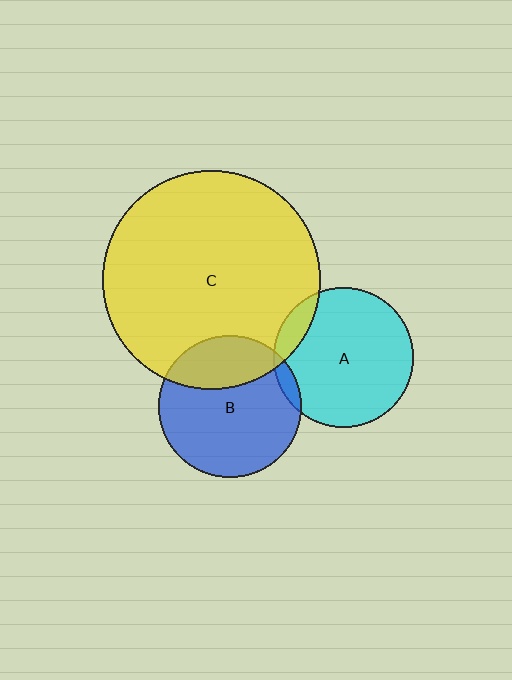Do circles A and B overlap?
Yes.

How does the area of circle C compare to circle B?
Approximately 2.4 times.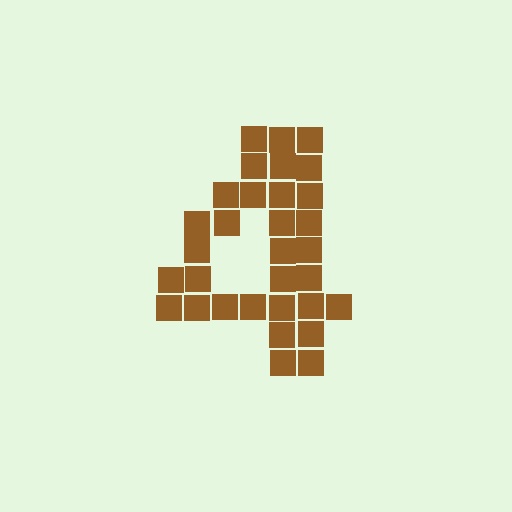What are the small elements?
The small elements are squares.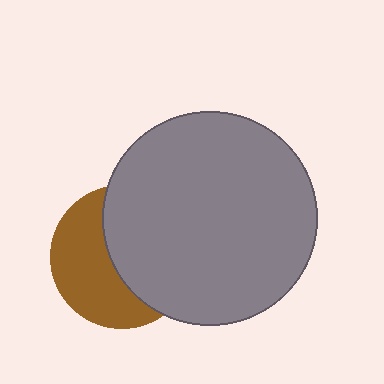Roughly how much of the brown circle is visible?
About half of it is visible (roughly 47%).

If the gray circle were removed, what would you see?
You would see the complete brown circle.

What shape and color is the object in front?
The object in front is a gray circle.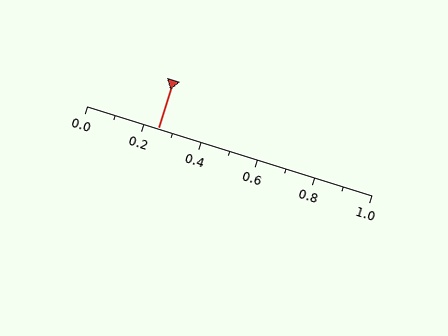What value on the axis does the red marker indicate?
The marker indicates approximately 0.25.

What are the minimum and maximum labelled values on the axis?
The axis runs from 0.0 to 1.0.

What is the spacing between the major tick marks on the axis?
The major ticks are spaced 0.2 apart.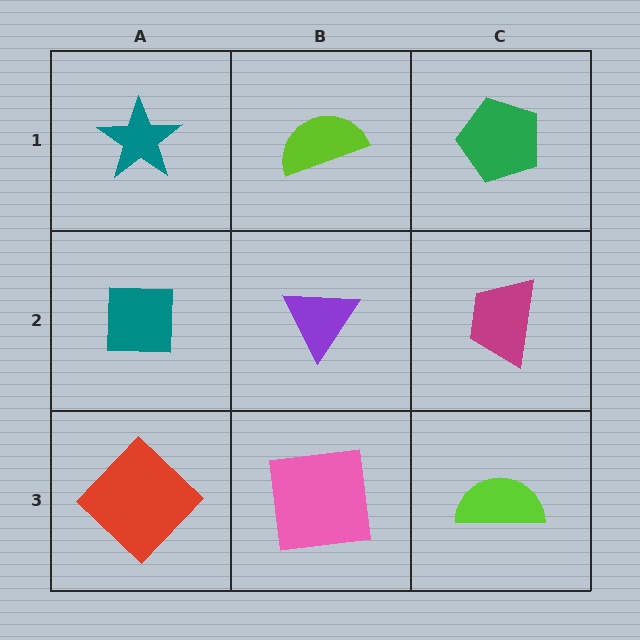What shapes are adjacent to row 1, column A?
A teal square (row 2, column A), a lime semicircle (row 1, column B).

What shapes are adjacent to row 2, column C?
A green pentagon (row 1, column C), a lime semicircle (row 3, column C), a purple triangle (row 2, column B).